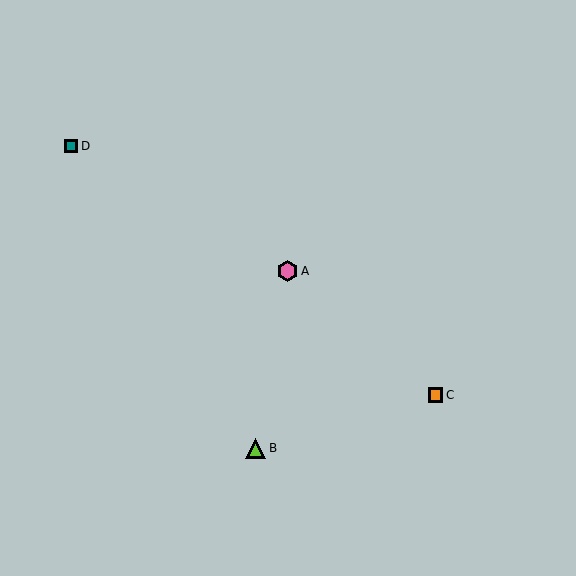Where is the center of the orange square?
The center of the orange square is at (436, 395).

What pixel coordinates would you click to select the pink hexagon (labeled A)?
Click at (287, 271) to select the pink hexagon A.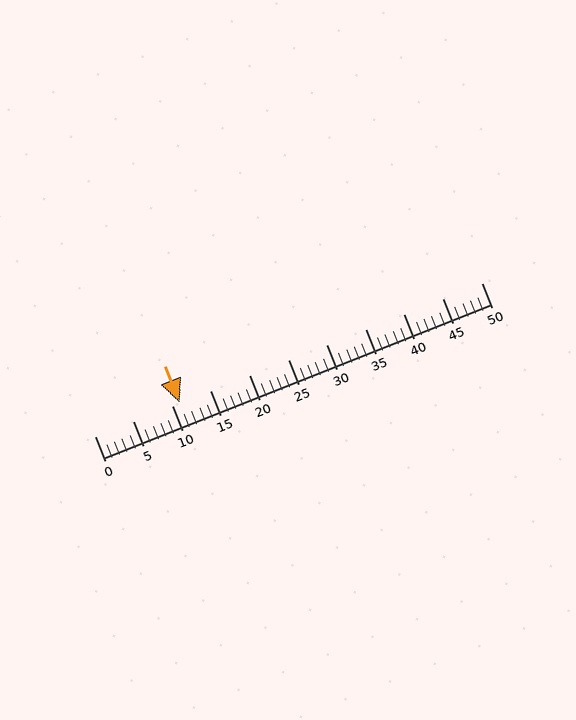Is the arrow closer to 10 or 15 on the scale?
The arrow is closer to 10.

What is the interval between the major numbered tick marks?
The major tick marks are spaced 5 units apart.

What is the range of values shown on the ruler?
The ruler shows values from 0 to 50.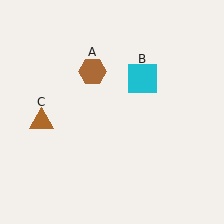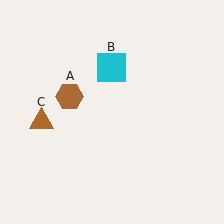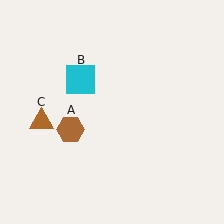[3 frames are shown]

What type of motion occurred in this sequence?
The brown hexagon (object A), cyan square (object B) rotated counterclockwise around the center of the scene.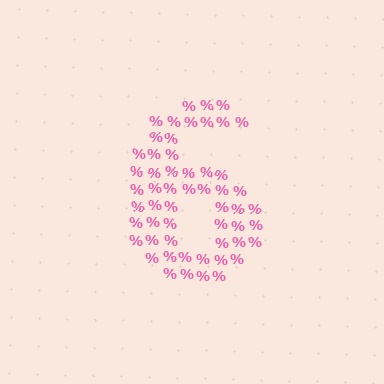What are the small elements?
The small elements are percent signs.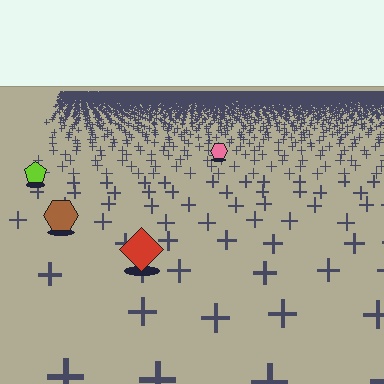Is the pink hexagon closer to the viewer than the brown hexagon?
No. The brown hexagon is closer — you can tell from the texture gradient: the ground texture is coarser near it.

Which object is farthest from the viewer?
The pink hexagon is farthest from the viewer. It appears smaller and the ground texture around it is denser.